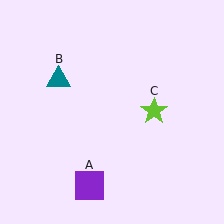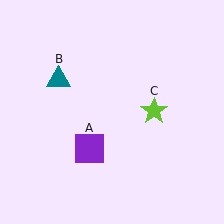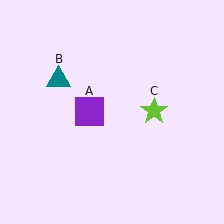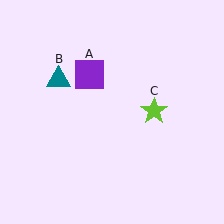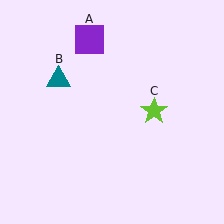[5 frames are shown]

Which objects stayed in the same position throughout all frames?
Teal triangle (object B) and lime star (object C) remained stationary.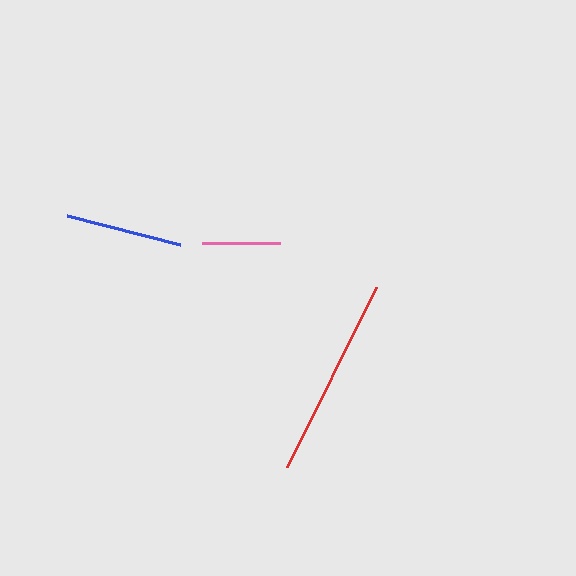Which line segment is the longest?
The red line is the longest at approximately 201 pixels.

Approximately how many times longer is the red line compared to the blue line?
The red line is approximately 1.7 times the length of the blue line.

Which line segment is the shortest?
The pink line is the shortest at approximately 78 pixels.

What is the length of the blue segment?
The blue segment is approximately 117 pixels long.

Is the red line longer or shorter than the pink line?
The red line is longer than the pink line.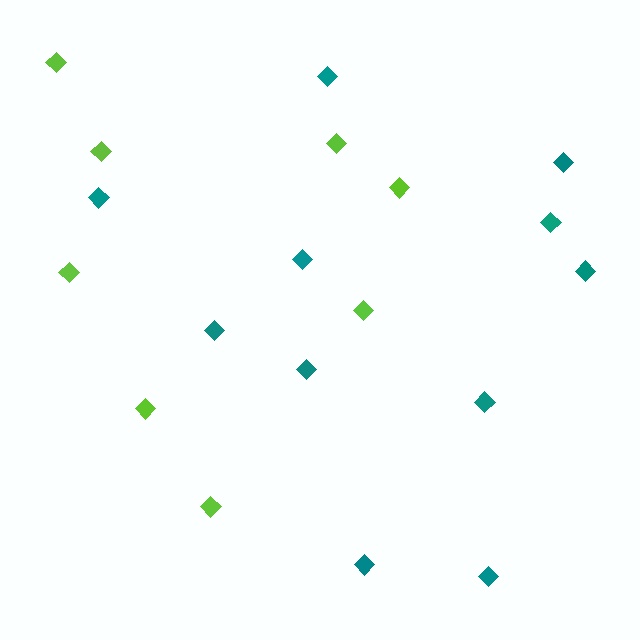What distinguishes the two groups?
There are 2 groups: one group of lime diamonds (8) and one group of teal diamonds (11).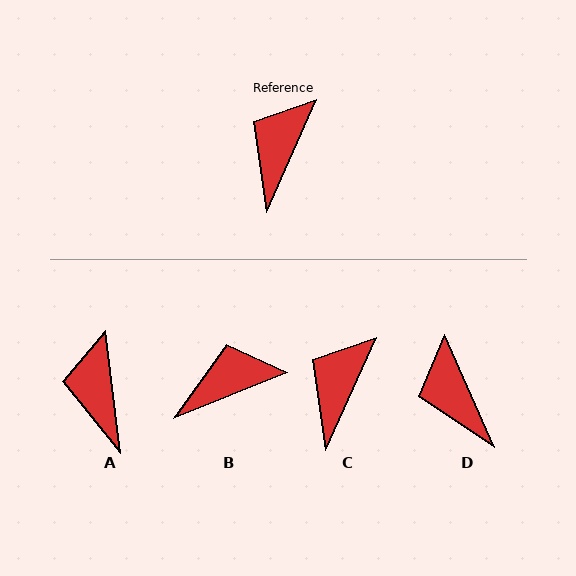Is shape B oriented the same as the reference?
No, it is off by about 44 degrees.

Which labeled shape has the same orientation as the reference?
C.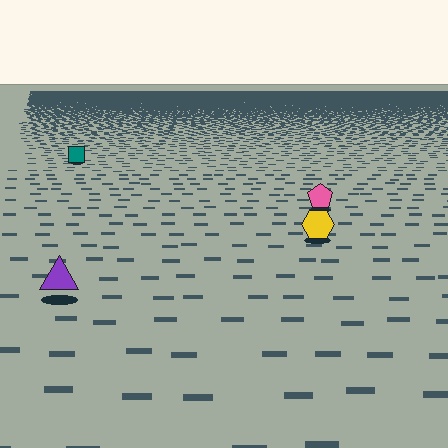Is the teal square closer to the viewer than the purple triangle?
No. The purple triangle is closer — you can tell from the texture gradient: the ground texture is coarser near it.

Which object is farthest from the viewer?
The teal square is farthest from the viewer. It appears smaller and the ground texture around it is denser.